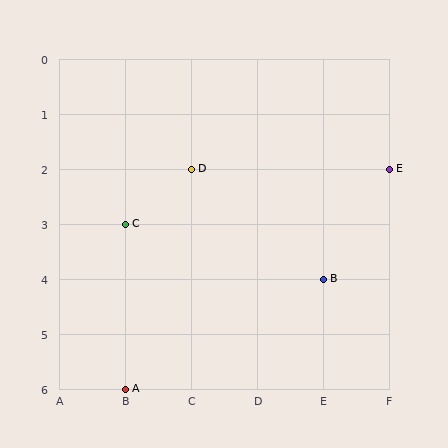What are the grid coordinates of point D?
Point D is at grid coordinates (C, 2).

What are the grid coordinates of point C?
Point C is at grid coordinates (B, 3).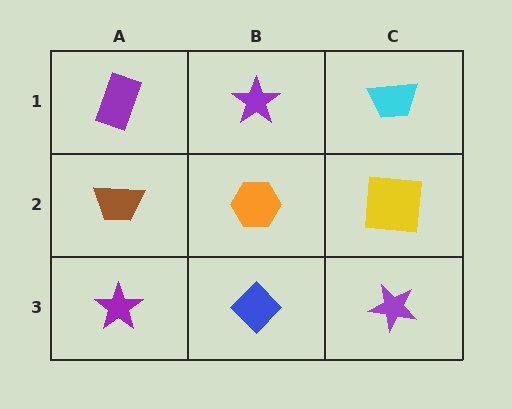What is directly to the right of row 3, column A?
A blue diamond.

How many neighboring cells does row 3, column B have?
3.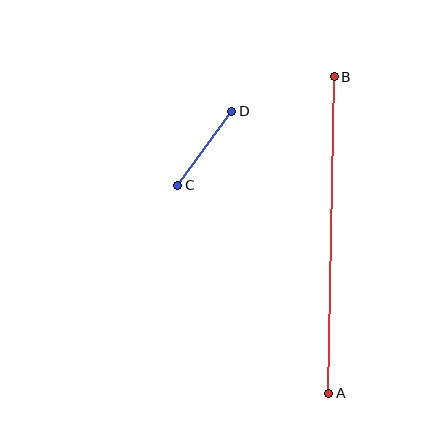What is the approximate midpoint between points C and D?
The midpoint is at approximately (205, 148) pixels.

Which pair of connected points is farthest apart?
Points A and B are farthest apart.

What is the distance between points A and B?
The distance is approximately 316 pixels.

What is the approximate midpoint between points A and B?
The midpoint is at approximately (331, 235) pixels.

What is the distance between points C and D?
The distance is approximately 92 pixels.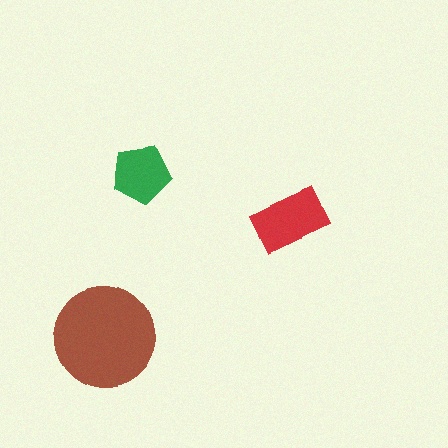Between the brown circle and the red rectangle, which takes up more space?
The brown circle.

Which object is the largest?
The brown circle.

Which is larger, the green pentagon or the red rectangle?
The red rectangle.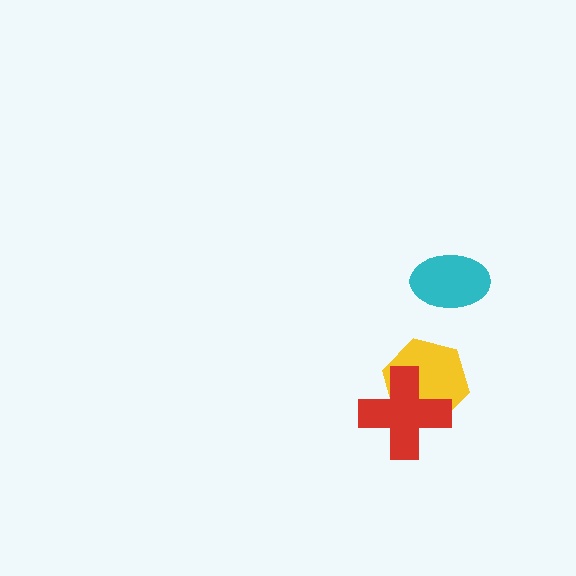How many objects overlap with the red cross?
1 object overlaps with the red cross.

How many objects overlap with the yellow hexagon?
1 object overlaps with the yellow hexagon.